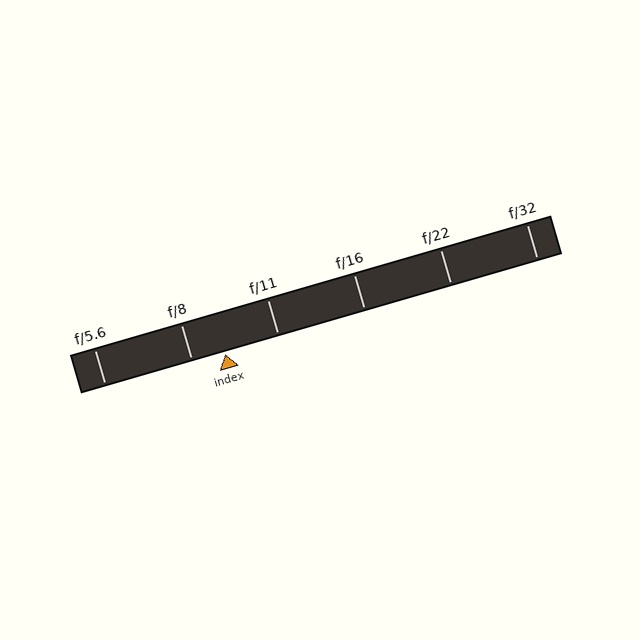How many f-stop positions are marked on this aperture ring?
There are 6 f-stop positions marked.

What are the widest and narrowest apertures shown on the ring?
The widest aperture shown is f/5.6 and the narrowest is f/32.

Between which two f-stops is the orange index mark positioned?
The index mark is between f/8 and f/11.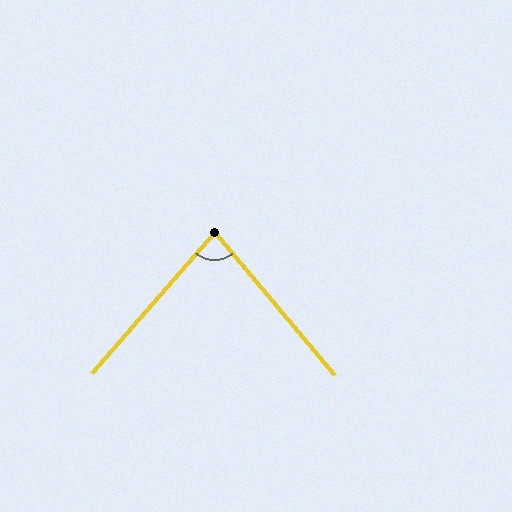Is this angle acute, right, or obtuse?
It is acute.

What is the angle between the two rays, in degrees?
Approximately 81 degrees.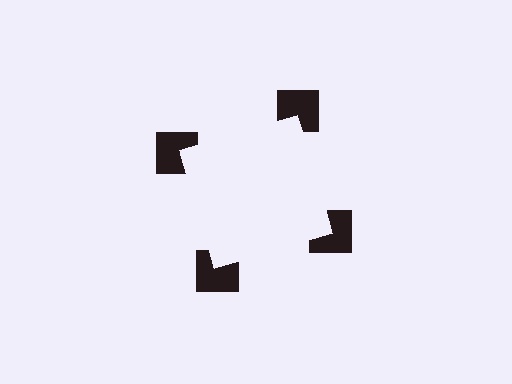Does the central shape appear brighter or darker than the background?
It typically appears slightly brighter than the background, even though no actual brightness change is drawn.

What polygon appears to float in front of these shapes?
An illusory square — its edges are inferred from the aligned wedge cuts in the notched squares, not physically drawn.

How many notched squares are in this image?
There are 4 — one at each vertex of the illusory square.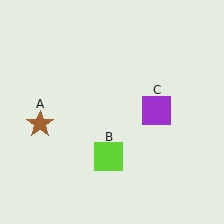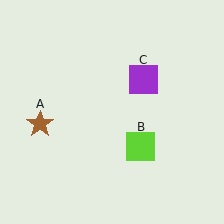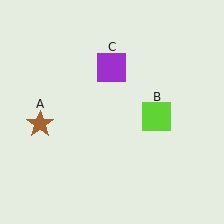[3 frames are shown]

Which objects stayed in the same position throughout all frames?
Brown star (object A) remained stationary.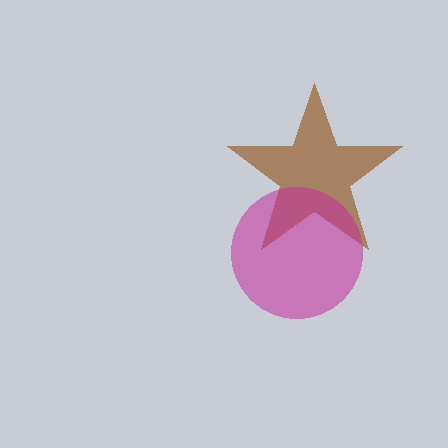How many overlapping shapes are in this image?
There are 2 overlapping shapes in the image.